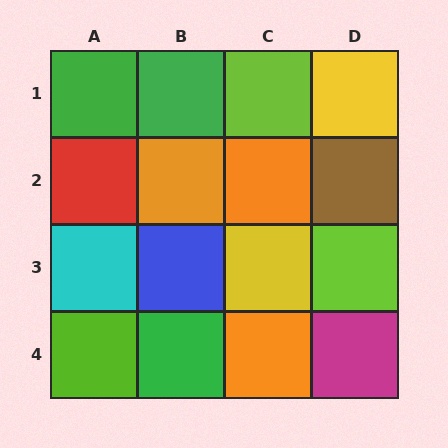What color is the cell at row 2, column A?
Red.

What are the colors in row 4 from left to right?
Lime, green, orange, magenta.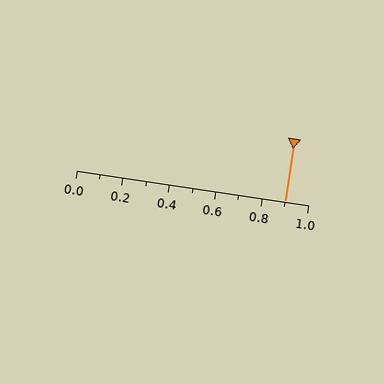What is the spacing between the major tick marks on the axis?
The major ticks are spaced 0.2 apart.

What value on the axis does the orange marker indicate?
The marker indicates approximately 0.9.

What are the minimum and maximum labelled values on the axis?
The axis runs from 0.0 to 1.0.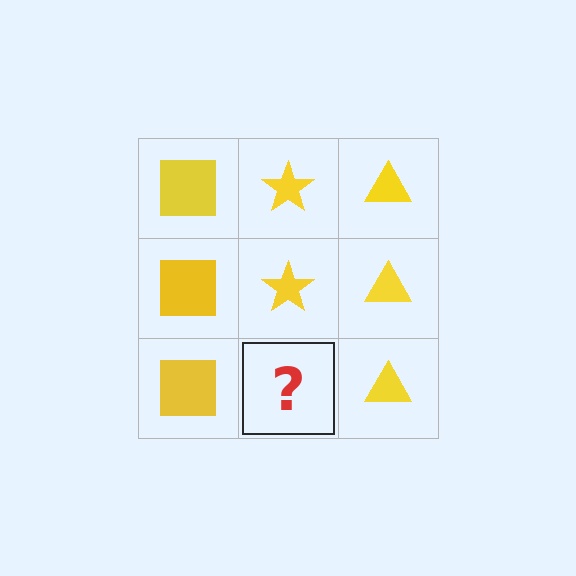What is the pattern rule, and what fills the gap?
The rule is that each column has a consistent shape. The gap should be filled with a yellow star.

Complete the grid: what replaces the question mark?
The question mark should be replaced with a yellow star.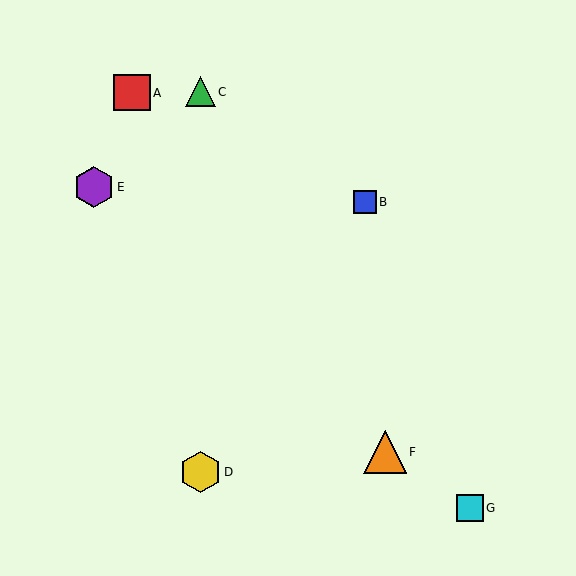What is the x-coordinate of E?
Object E is at x≈94.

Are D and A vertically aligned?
No, D is at x≈200 and A is at x≈132.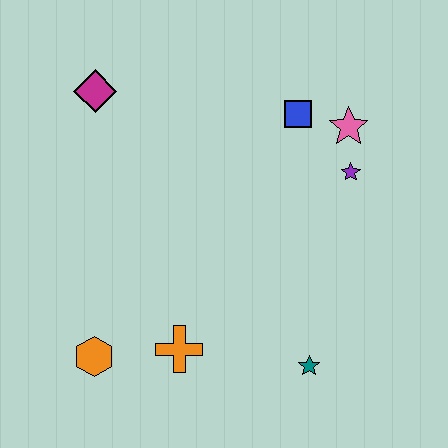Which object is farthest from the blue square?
The orange hexagon is farthest from the blue square.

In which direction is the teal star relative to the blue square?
The teal star is below the blue square.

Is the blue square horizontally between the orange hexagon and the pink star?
Yes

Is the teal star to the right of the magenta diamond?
Yes